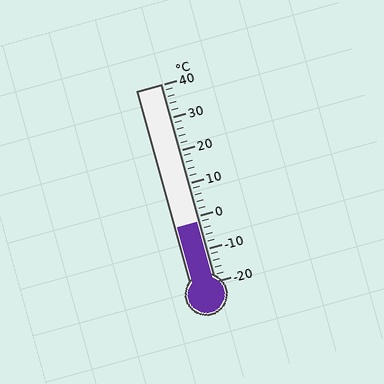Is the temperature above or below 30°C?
The temperature is below 30°C.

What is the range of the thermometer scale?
The thermometer scale ranges from -20°C to 40°C.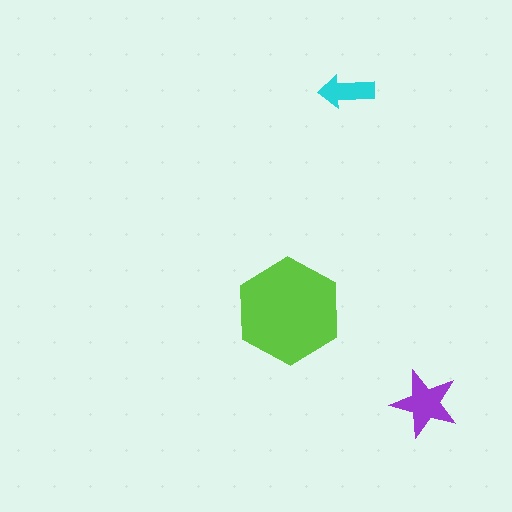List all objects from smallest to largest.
The cyan arrow, the purple star, the lime hexagon.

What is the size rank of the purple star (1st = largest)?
2nd.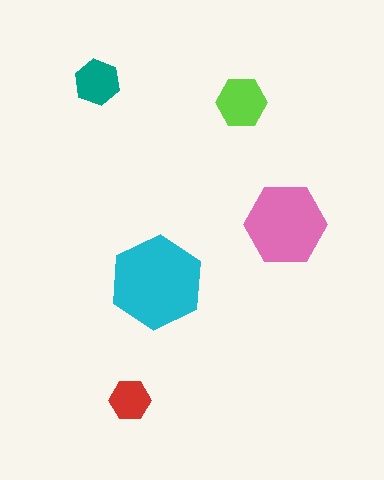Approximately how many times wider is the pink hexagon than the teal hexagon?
About 2 times wider.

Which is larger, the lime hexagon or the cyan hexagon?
The cyan one.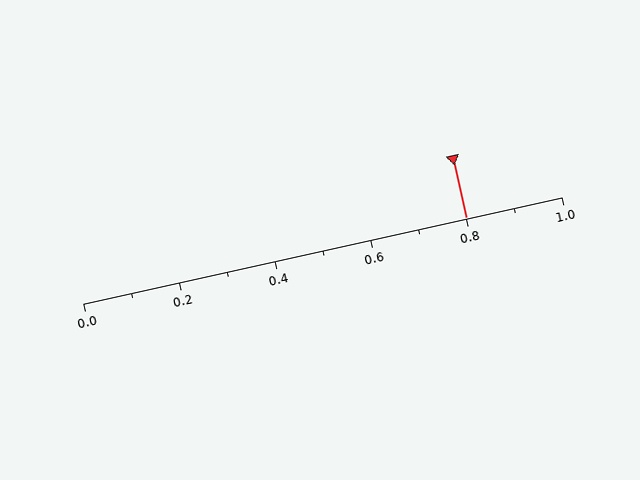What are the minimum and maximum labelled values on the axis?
The axis runs from 0.0 to 1.0.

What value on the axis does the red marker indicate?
The marker indicates approximately 0.8.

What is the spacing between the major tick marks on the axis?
The major ticks are spaced 0.2 apart.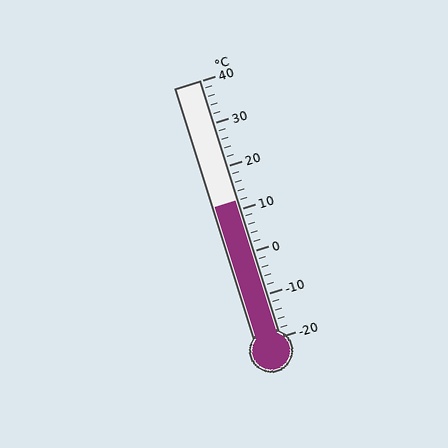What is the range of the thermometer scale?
The thermometer scale ranges from -20°C to 40°C.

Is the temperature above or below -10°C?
The temperature is above -10°C.